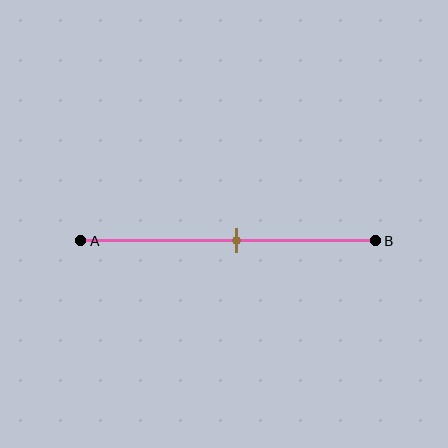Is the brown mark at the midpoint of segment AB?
Yes, the mark is approximately at the midpoint.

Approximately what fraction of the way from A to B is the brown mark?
The brown mark is approximately 55% of the way from A to B.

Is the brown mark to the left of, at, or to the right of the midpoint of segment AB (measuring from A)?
The brown mark is approximately at the midpoint of segment AB.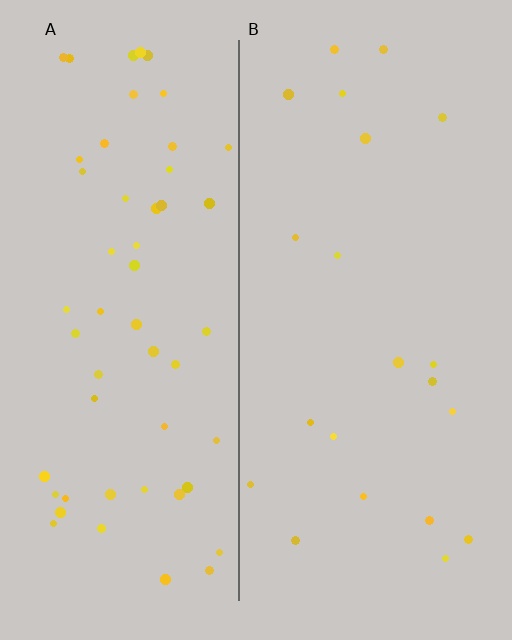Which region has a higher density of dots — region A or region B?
A (the left).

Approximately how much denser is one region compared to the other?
Approximately 2.6× — region A over region B.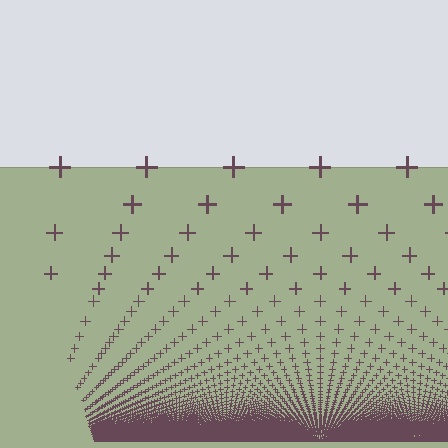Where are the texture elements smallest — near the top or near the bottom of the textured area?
Near the bottom.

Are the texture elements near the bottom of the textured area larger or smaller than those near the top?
Smaller. The gradient is inverted — elements near the bottom are smaller and denser.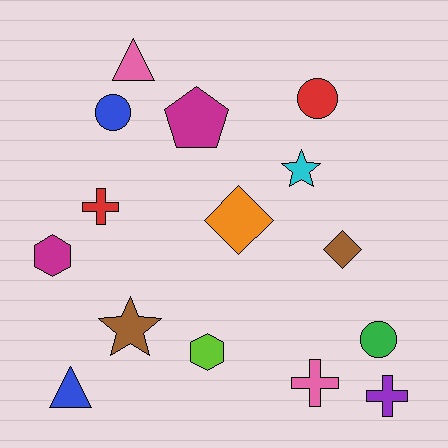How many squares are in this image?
There are no squares.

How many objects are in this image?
There are 15 objects.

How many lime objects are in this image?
There is 1 lime object.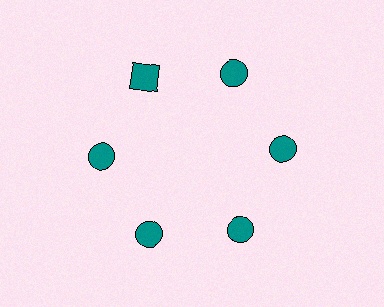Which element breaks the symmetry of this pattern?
The teal square at roughly the 11 o'clock position breaks the symmetry. All other shapes are teal circles.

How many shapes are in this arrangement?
There are 6 shapes arranged in a ring pattern.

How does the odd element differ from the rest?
It has a different shape: square instead of circle.